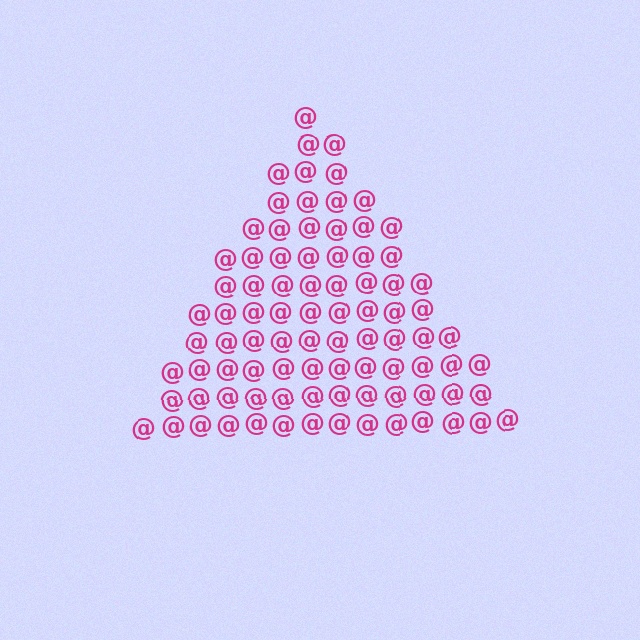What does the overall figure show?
The overall figure shows a triangle.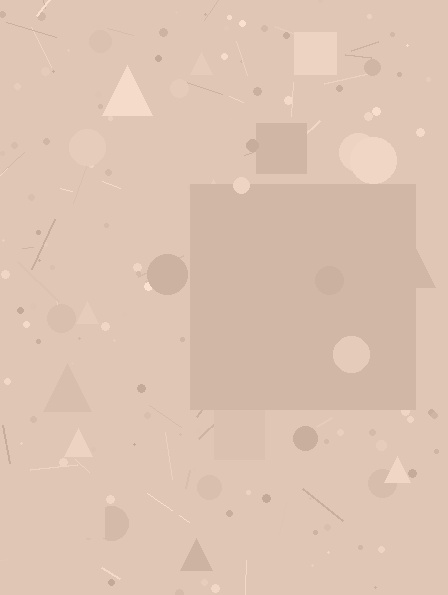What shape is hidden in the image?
A square is hidden in the image.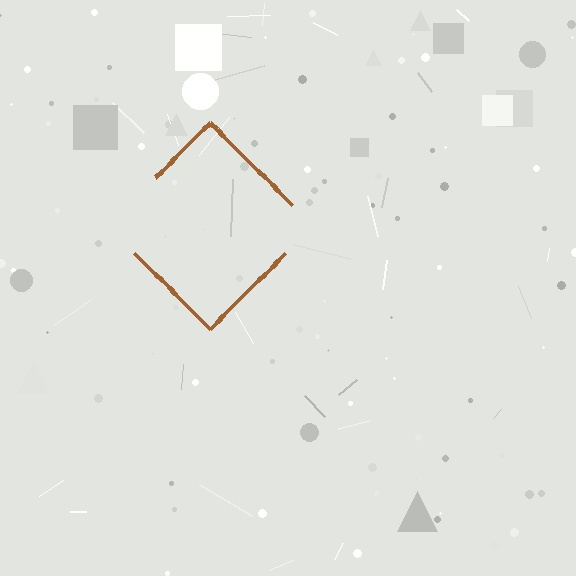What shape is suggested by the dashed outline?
The dashed outline suggests a diamond.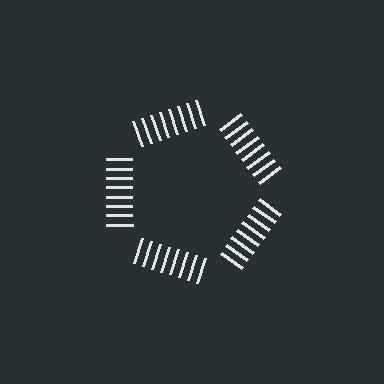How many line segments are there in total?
40 — 8 along each of the 5 edges.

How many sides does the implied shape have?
5 sides — the line-ends trace a pentagon.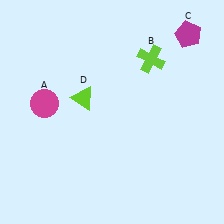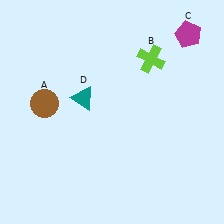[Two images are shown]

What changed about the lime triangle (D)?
In Image 1, D is lime. In Image 2, it changed to teal.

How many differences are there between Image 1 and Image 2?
There are 2 differences between the two images.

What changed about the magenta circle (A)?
In Image 1, A is magenta. In Image 2, it changed to brown.